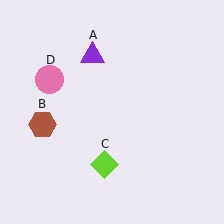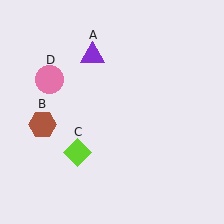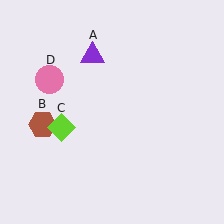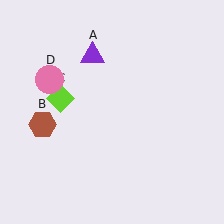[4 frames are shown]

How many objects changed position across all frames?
1 object changed position: lime diamond (object C).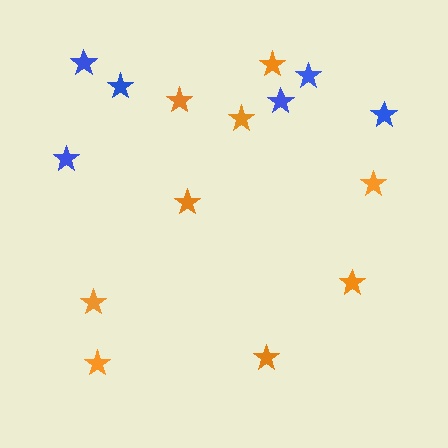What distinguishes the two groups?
There are 2 groups: one group of orange stars (9) and one group of blue stars (6).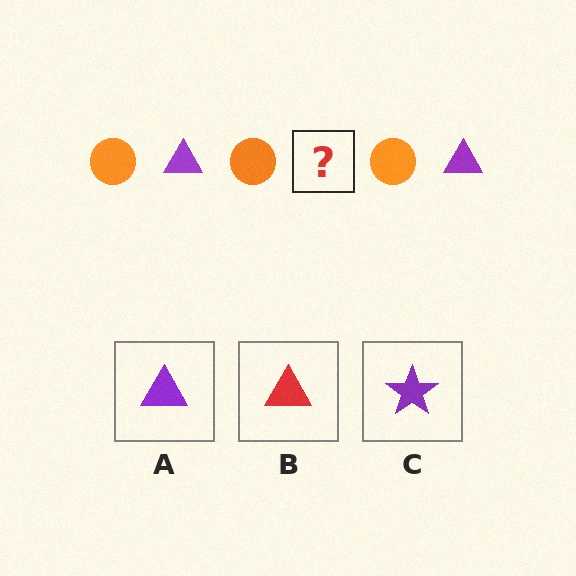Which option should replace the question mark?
Option A.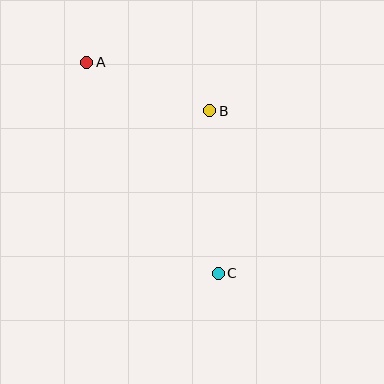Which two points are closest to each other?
Points A and B are closest to each other.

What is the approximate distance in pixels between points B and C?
The distance between B and C is approximately 163 pixels.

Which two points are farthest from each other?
Points A and C are farthest from each other.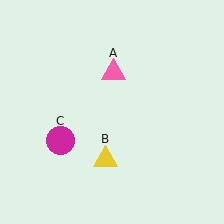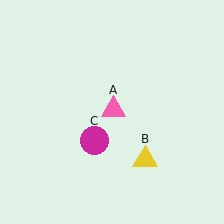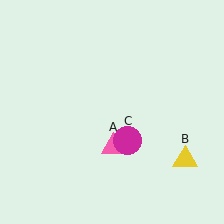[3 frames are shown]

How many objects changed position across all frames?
3 objects changed position: pink triangle (object A), yellow triangle (object B), magenta circle (object C).